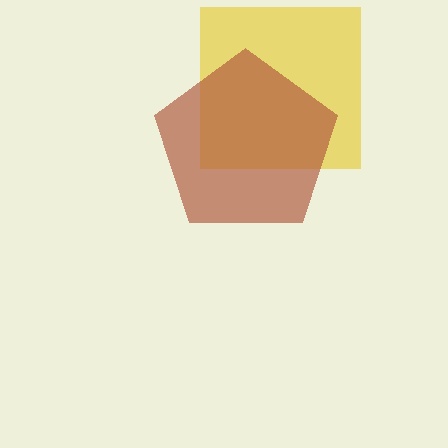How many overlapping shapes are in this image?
There are 2 overlapping shapes in the image.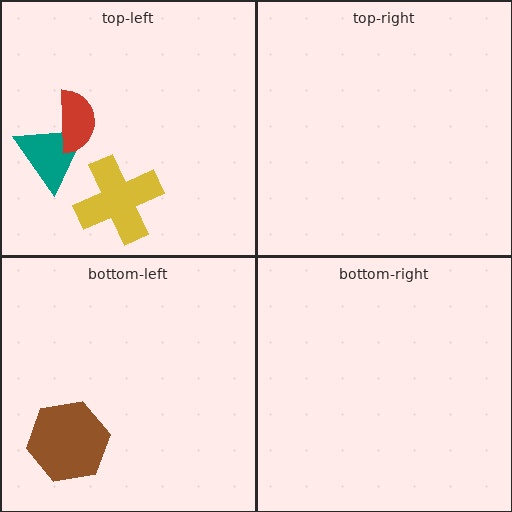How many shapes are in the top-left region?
3.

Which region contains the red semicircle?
The top-left region.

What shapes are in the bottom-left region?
The brown hexagon.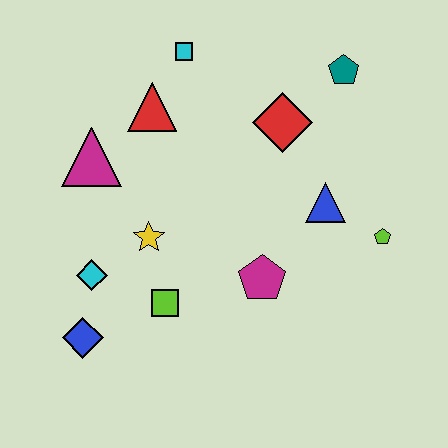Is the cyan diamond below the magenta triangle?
Yes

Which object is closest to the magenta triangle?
The red triangle is closest to the magenta triangle.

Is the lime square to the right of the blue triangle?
No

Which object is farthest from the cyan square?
The blue diamond is farthest from the cyan square.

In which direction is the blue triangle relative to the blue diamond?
The blue triangle is to the right of the blue diamond.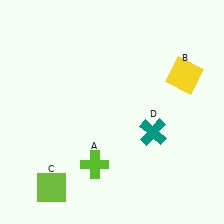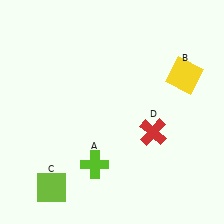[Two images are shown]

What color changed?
The cross (D) changed from teal in Image 1 to red in Image 2.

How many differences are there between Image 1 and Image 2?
There is 1 difference between the two images.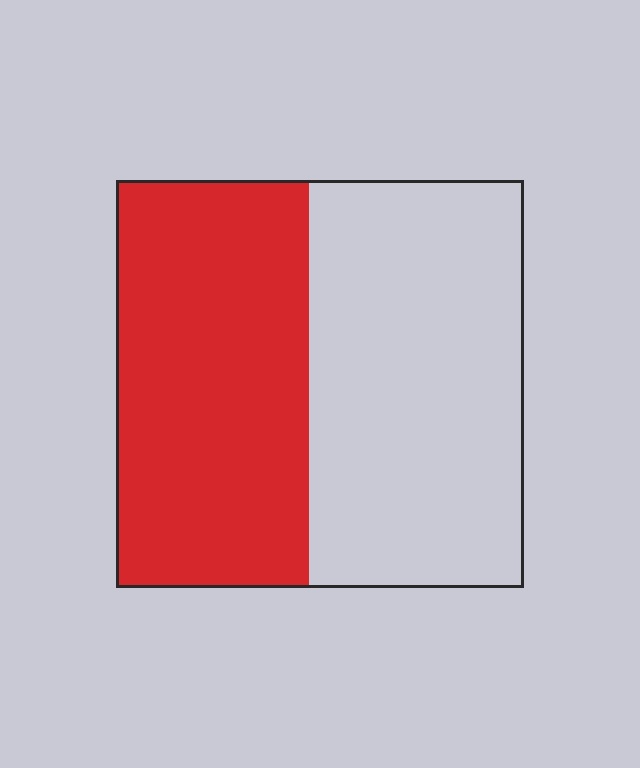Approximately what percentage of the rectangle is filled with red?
Approximately 45%.